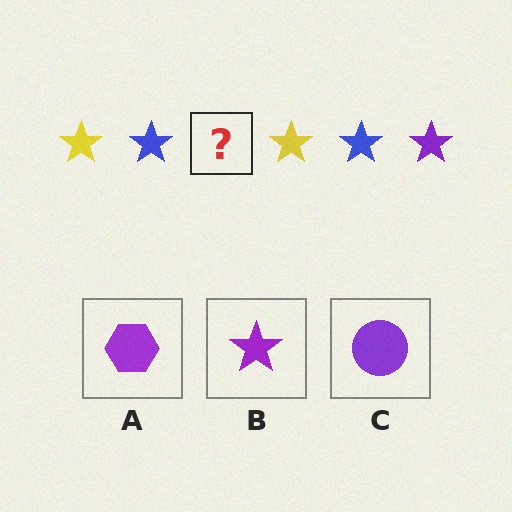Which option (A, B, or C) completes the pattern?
B.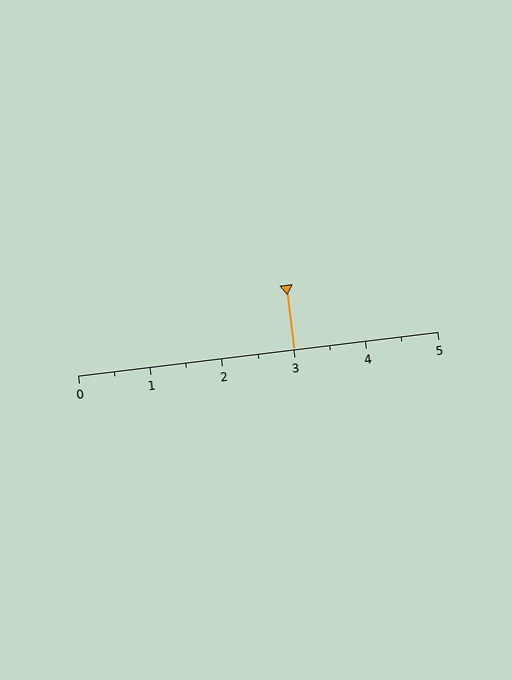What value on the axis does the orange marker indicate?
The marker indicates approximately 3.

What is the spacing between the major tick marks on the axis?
The major ticks are spaced 1 apart.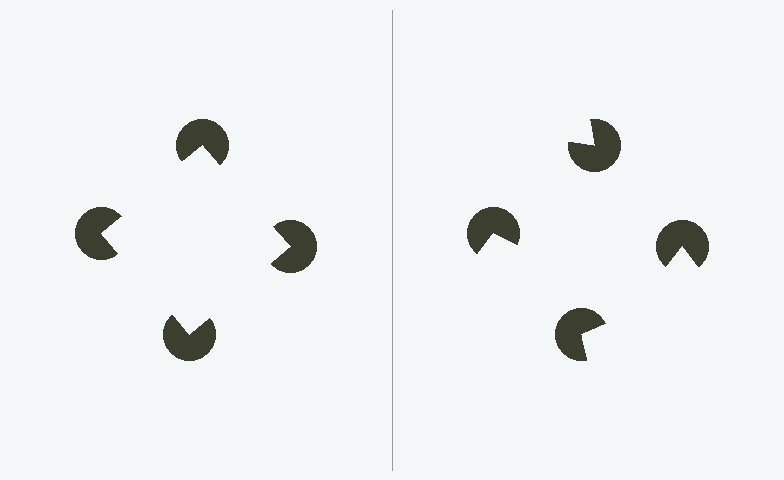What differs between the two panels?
The pac-man discs are positioned identically on both sides; only the wedge orientations differ. On the left they align to a square; on the right they are misaligned.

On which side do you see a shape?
An illusory square appears on the left side. On the right side the wedge cuts are rotated, so no coherent shape forms.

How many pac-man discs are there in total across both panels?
8 — 4 on each side.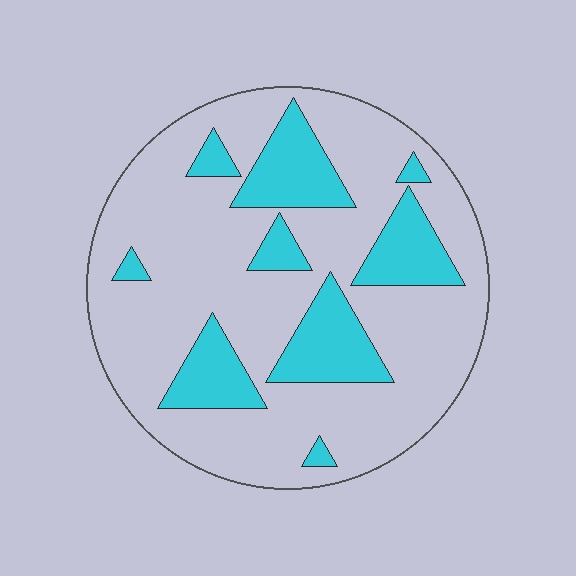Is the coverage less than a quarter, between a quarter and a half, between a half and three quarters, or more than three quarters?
Less than a quarter.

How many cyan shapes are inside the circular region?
9.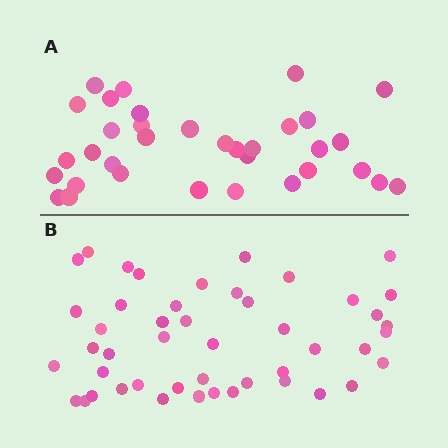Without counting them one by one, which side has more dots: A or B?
Region B (the bottom region) has more dots.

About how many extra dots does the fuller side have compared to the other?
Region B has approximately 15 more dots than region A.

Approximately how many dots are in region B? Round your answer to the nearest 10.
About 50 dots. (The exact count is 47, which rounds to 50.)